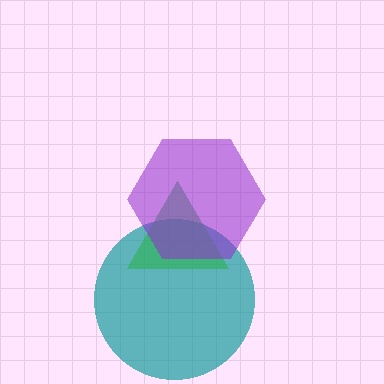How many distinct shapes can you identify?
There are 3 distinct shapes: a teal circle, a green triangle, a purple hexagon.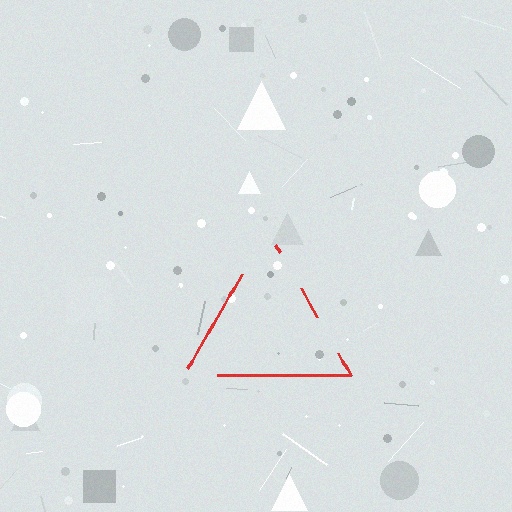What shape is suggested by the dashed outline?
The dashed outline suggests a triangle.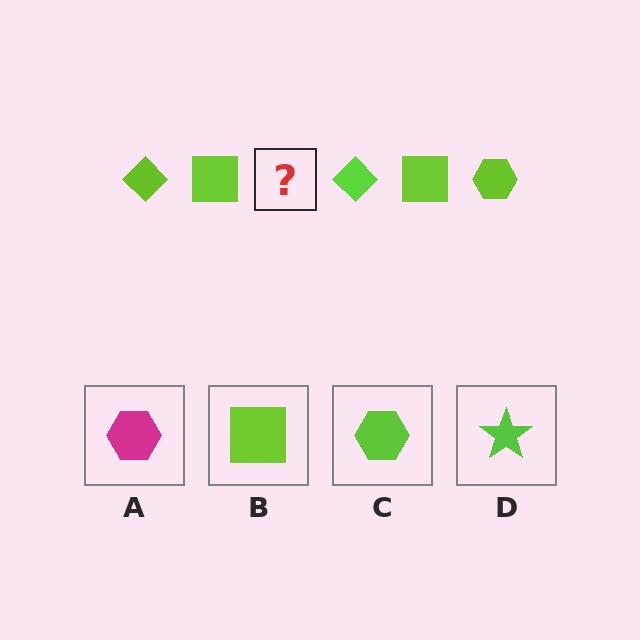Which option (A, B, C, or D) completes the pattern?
C.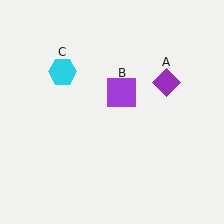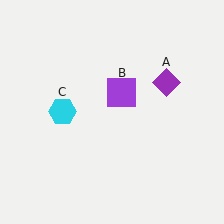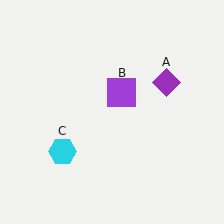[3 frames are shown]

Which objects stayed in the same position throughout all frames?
Purple diamond (object A) and purple square (object B) remained stationary.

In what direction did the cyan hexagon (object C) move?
The cyan hexagon (object C) moved down.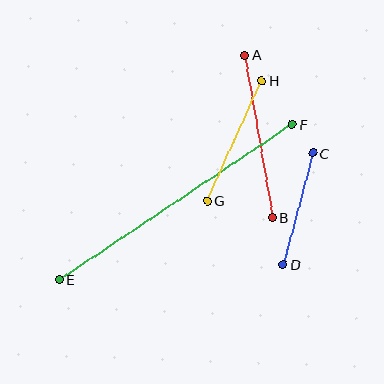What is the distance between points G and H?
The distance is approximately 132 pixels.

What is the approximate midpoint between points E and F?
The midpoint is at approximately (176, 202) pixels.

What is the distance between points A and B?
The distance is approximately 165 pixels.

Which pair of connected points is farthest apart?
Points E and F are farthest apart.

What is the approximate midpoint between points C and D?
The midpoint is at approximately (298, 209) pixels.